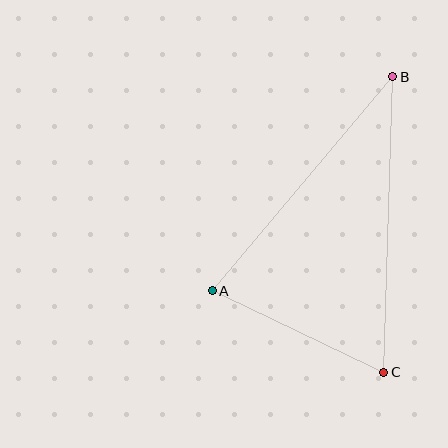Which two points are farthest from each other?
Points B and C are farthest from each other.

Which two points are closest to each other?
Points A and C are closest to each other.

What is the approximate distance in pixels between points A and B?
The distance between A and B is approximately 280 pixels.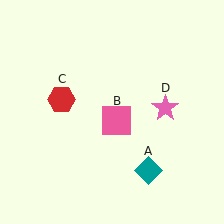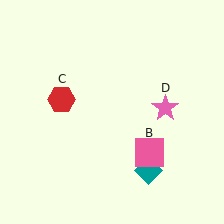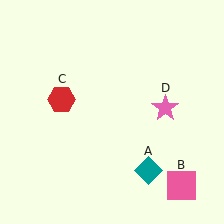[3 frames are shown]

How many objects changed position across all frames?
1 object changed position: pink square (object B).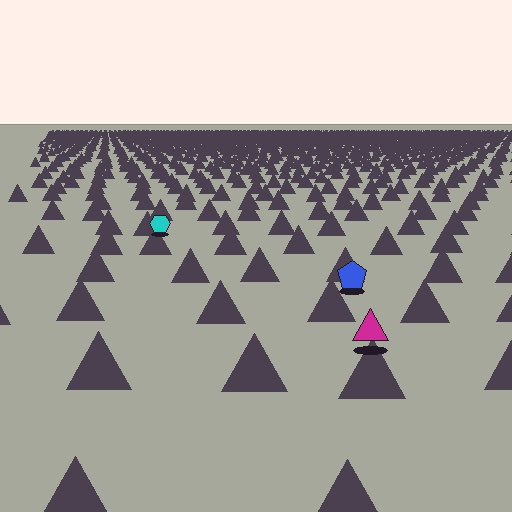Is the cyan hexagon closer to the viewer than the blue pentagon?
No. The blue pentagon is closer — you can tell from the texture gradient: the ground texture is coarser near it.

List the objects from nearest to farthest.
From nearest to farthest: the magenta triangle, the blue pentagon, the cyan hexagon.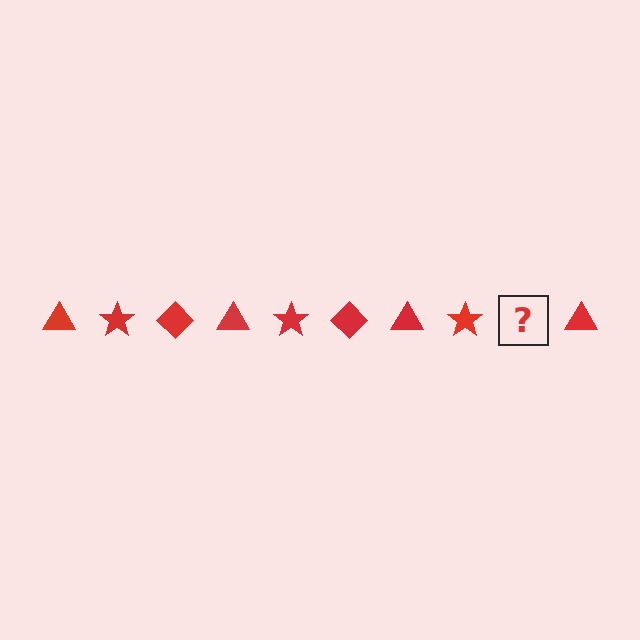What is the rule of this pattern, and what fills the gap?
The rule is that the pattern cycles through triangle, star, diamond shapes in red. The gap should be filled with a red diamond.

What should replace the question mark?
The question mark should be replaced with a red diamond.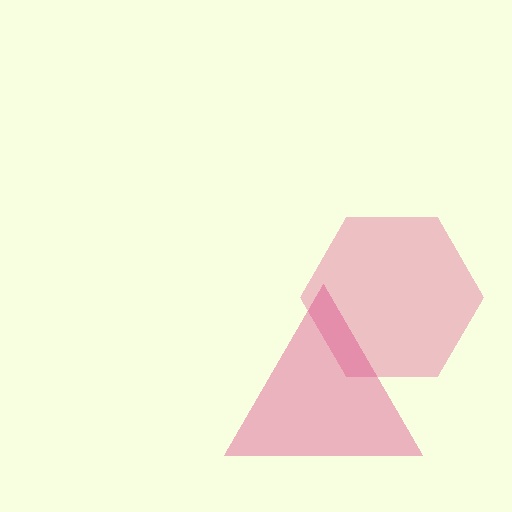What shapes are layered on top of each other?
The layered shapes are: a pink hexagon, a magenta triangle.